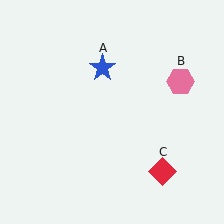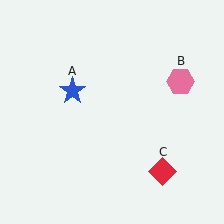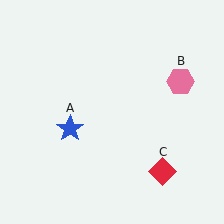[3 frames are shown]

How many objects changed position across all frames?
1 object changed position: blue star (object A).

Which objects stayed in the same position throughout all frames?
Pink hexagon (object B) and red diamond (object C) remained stationary.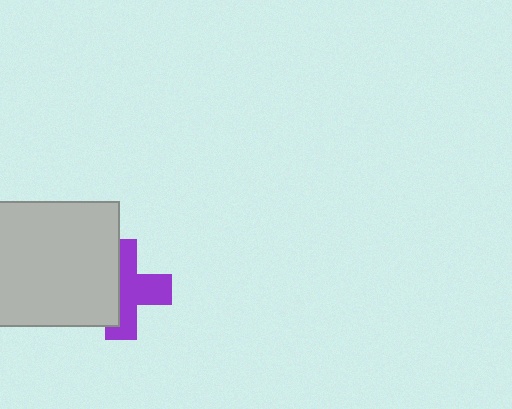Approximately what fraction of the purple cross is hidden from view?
Roughly 44% of the purple cross is hidden behind the light gray square.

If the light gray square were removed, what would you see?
You would see the complete purple cross.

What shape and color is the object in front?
The object in front is a light gray square.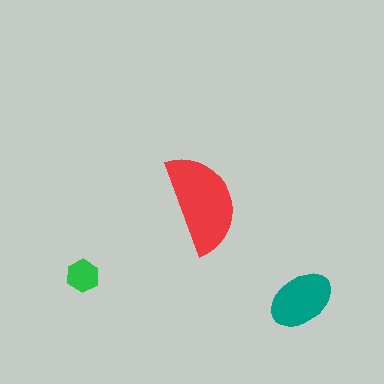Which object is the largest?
The red semicircle.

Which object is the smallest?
The green hexagon.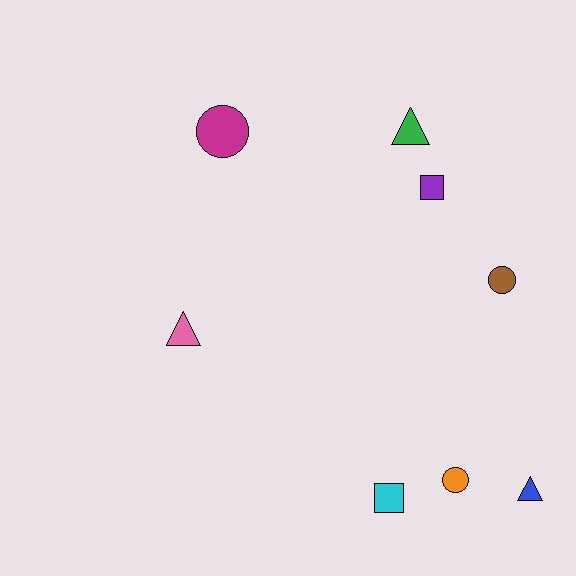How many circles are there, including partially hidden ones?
There are 3 circles.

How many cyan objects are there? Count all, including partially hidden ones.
There is 1 cyan object.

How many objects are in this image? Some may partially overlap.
There are 8 objects.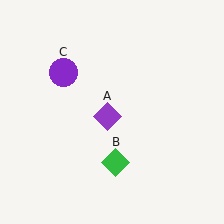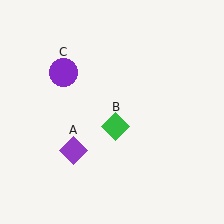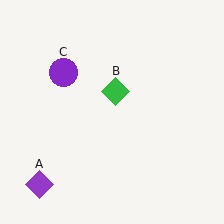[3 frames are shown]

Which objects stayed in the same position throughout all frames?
Purple circle (object C) remained stationary.